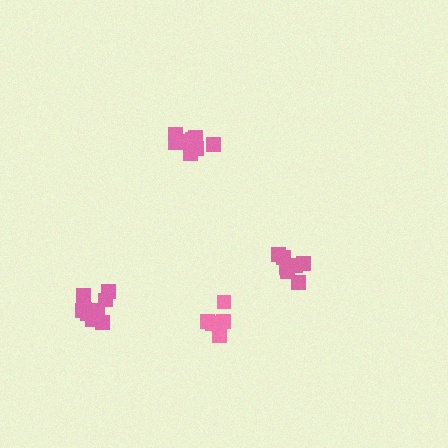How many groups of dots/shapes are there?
There are 4 groups.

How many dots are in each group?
Group 1: 9 dots, Group 2: 5 dots, Group 3: 7 dots, Group 4: 10 dots (31 total).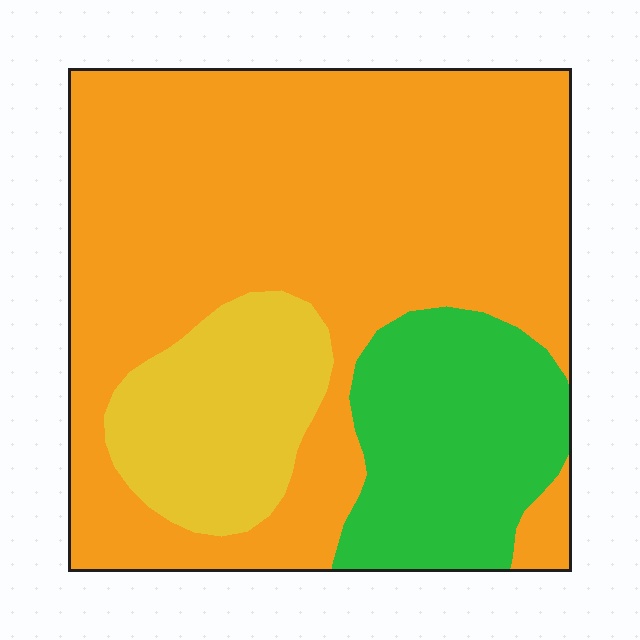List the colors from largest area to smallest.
From largest to smallest: orange, green, yellow.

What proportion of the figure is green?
Green covers around 20% of the figure.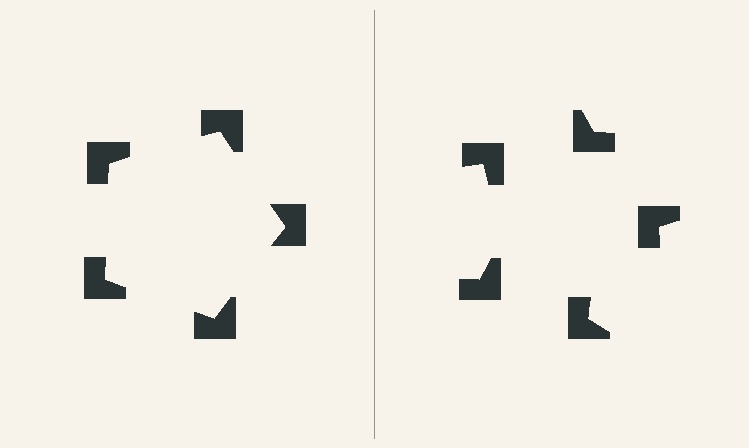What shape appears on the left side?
An illusory pentagon.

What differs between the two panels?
The notched squares are positioned identically on both sides; only the wedge orientations differ. On the left they align to a pentagon; on the right they are misaligned.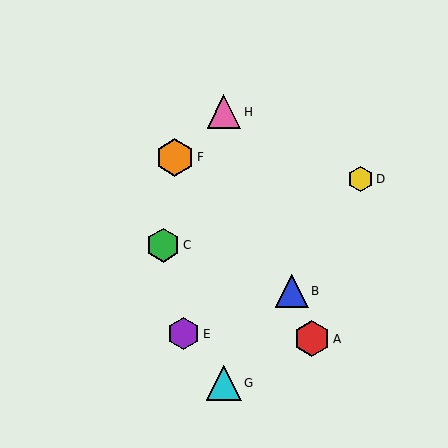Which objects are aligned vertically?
Objects G, H are aligned vertically.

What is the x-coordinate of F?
Object F is at x≈175.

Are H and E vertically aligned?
No, H is at x≈224 and E is at x≈184.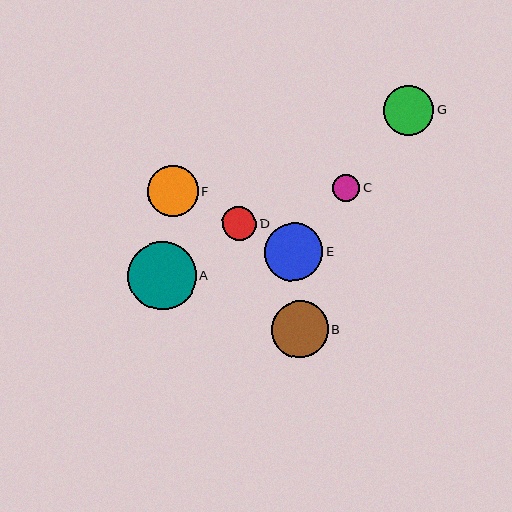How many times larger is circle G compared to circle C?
Circle G is approximately 1.8 times the size of circle C.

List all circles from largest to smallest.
From largest to smallest: A, E, B, F, G, D, C.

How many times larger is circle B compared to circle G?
Circle B is approximately 1.1 times the size of circle G.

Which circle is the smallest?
Circle C is the smallest with a size of approximately 28 pixels.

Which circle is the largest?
Circle A is the largest with a size of approximately 68 pixels.